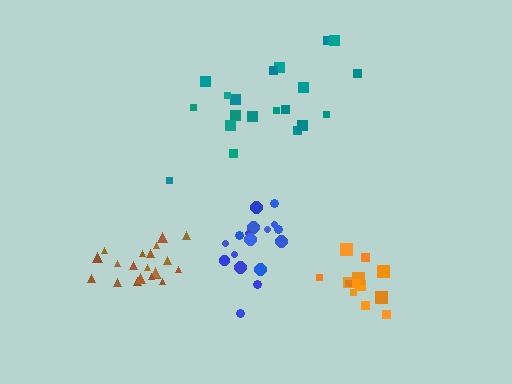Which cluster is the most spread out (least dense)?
Teal.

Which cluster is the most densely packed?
Brown.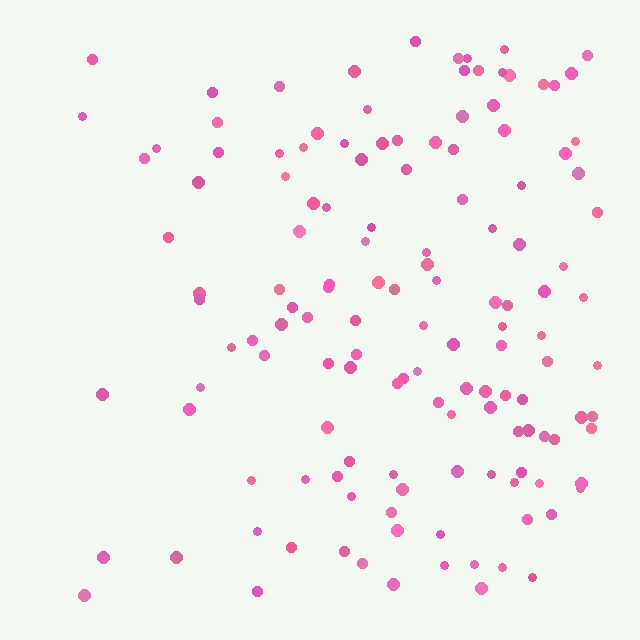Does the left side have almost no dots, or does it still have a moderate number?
Still a moderate number, just noticeably fewer than the right.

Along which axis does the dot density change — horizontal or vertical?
Horizontal.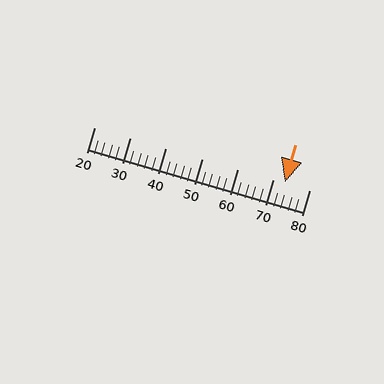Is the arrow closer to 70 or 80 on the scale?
The arrow is closer to 70.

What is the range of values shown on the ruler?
The ruler shows values from 20 to 80.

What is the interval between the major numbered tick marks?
The major tick marks are spaced 10 units apart.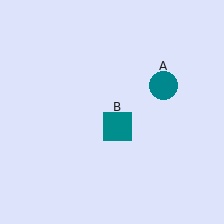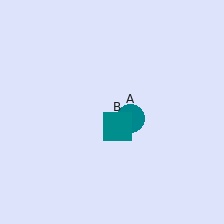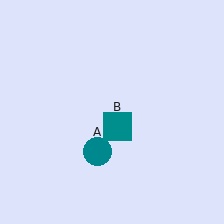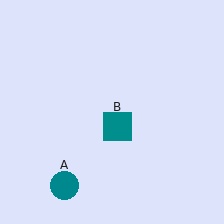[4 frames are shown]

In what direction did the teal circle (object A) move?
The teal circle (object A) moved down and to the left.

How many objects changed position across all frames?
1 object changed position: teal circle (object A).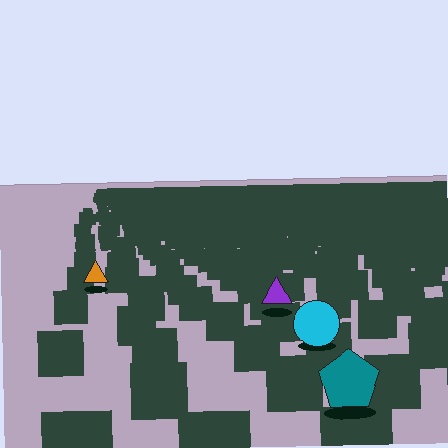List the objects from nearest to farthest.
From nearest to farthest: the teal pentagon, the cyan circle, the purple triangle, the orange triangle.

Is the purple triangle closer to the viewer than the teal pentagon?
No. The teal pentagon is closer — you can tell from the texture gradient: the ground texture is coarser near it.